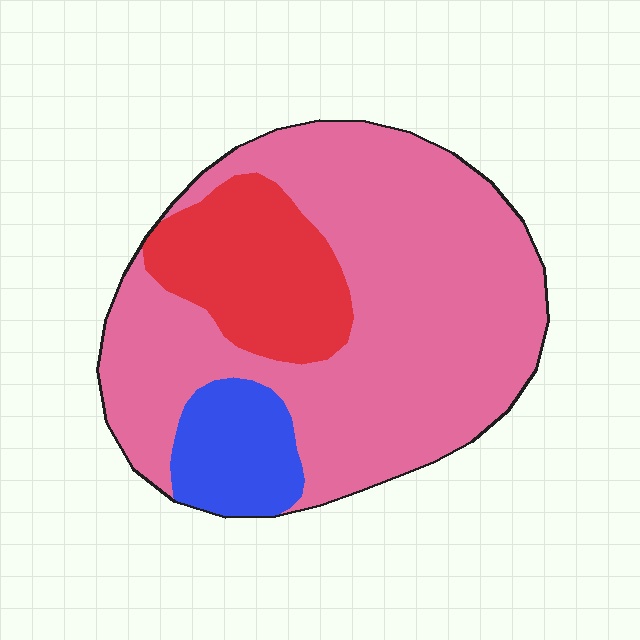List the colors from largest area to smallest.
From largest to smallest: pink, red, blue.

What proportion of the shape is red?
Red takes up about one fifth (1/5) of the shape.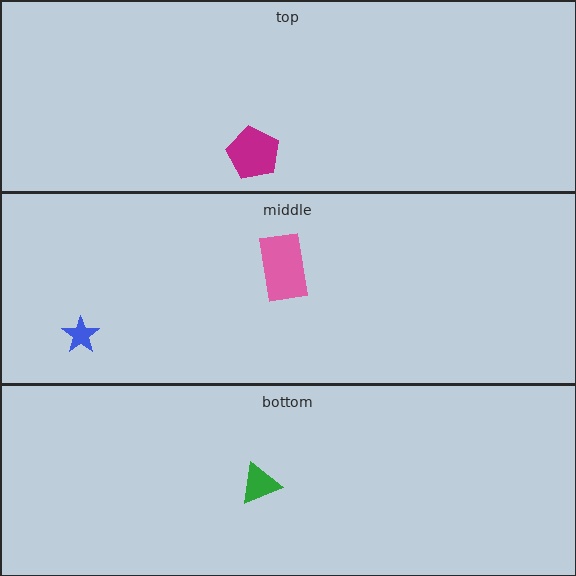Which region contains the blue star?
The middle region.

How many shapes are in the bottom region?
1.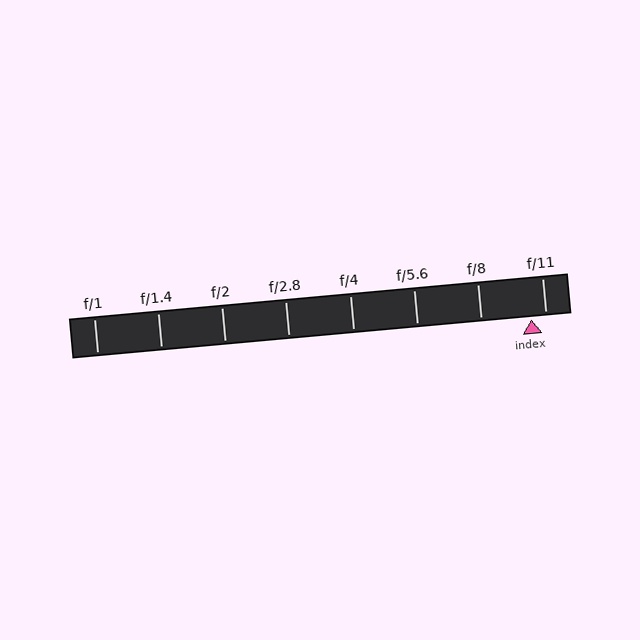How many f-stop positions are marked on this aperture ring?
There are 8 f-stop positions marked.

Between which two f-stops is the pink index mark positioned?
The index mark is between f/8 and f/11.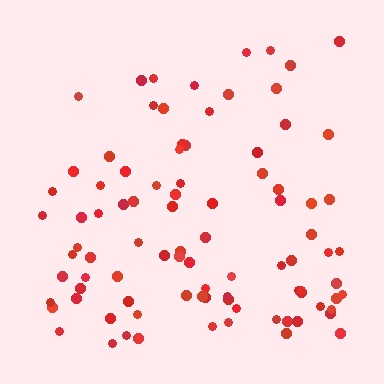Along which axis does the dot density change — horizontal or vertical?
Vertical.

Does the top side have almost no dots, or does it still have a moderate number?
Still a moderate number, just noticeably fewer than the bottom.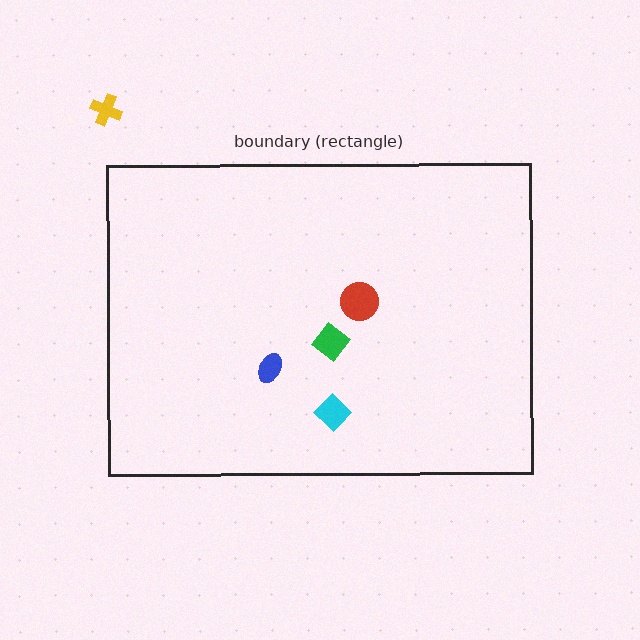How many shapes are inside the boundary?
4 inside, 1 outside.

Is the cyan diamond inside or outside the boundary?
Inside.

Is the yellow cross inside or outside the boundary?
Outside.